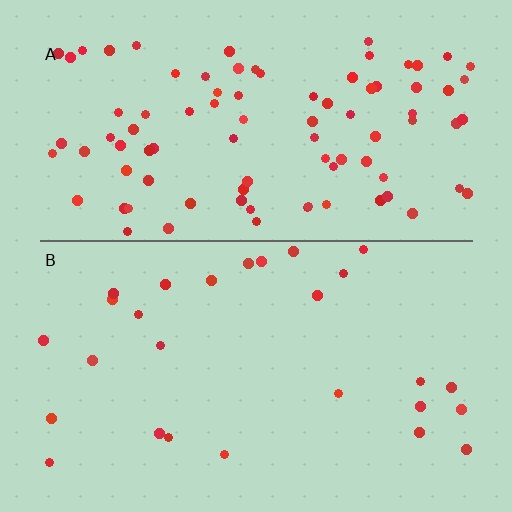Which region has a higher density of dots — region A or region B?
A (the top).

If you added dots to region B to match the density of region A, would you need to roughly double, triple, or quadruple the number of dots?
Approximately triple.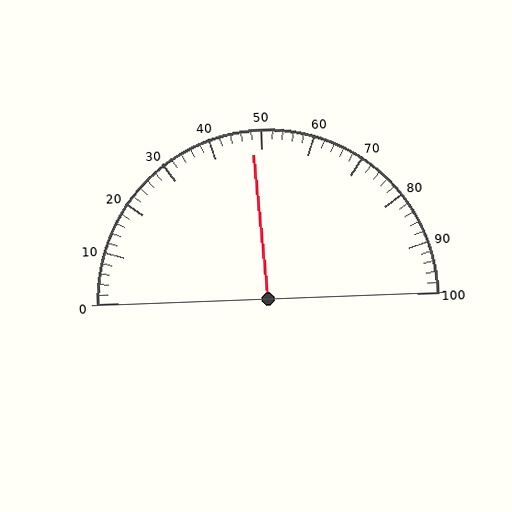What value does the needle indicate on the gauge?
The needle indicates approximately 48.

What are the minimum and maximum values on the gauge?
The gauge ranges from 0 to 100.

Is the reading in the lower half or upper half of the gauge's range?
The reading is in the lower half of the range (0 to 100).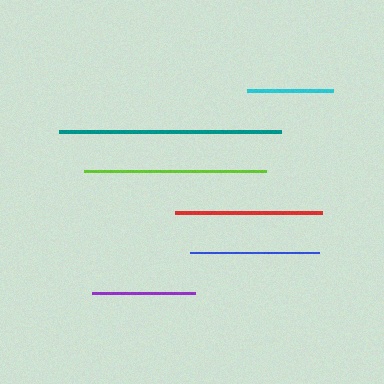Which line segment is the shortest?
The cyan line is the shortest at approximately 86 pixels.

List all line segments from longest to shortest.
From longest to shortest: teal, lime, red, blue, purple, cyan.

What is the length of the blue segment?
The blue segment is approximately 130 pixels long.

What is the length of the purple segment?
The purple segment is approximately 102 pixels long.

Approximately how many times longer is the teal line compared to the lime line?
The teal line is approximately 1.2 times the length of the lime line.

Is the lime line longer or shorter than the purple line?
The lime line is longer than the purple line.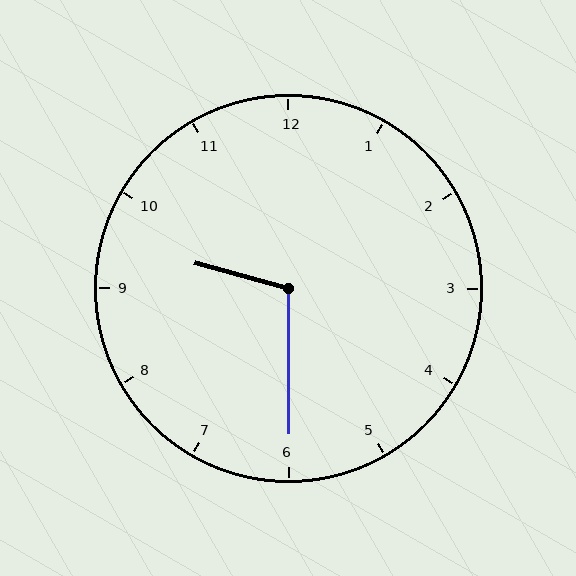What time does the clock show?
9:30.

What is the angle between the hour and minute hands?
Approximately 105 degrees.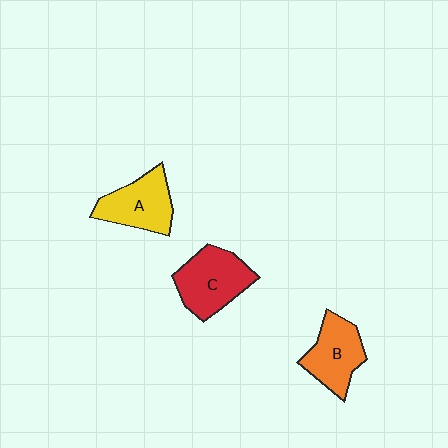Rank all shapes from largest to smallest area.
From largest to smallest: C (red), A (yellow), B (orange).